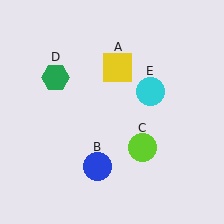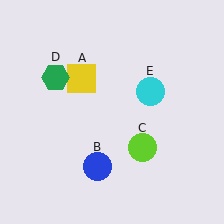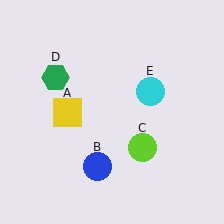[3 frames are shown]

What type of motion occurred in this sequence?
The yellow square (object A) rotated counterclockwise around the center of the scene.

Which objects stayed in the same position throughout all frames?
Blue circle (object B) and lime circle (object C) and green hexagon (object D) and cyan circle (object E) remained stationary.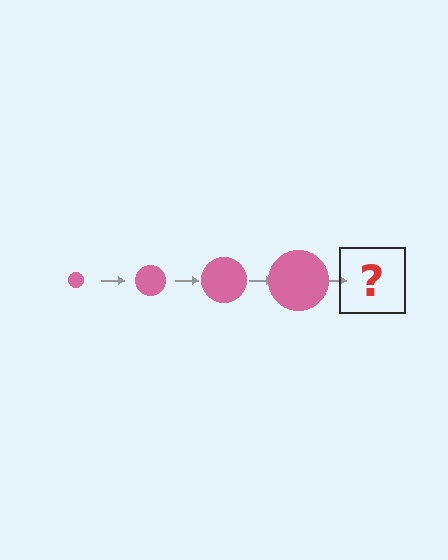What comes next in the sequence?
The next element should be a pink circle, larger than the previous one.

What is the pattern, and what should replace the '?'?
The pattern is that the circle gets progressively larger each step. The '?' should be a pink circle, larger than the previous one.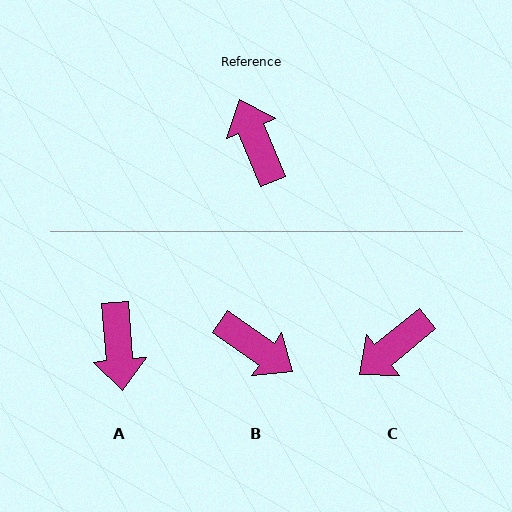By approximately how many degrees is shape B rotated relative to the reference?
Approximately 147 degrees clockwise.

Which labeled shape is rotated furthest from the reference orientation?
A, about 163 degrees away.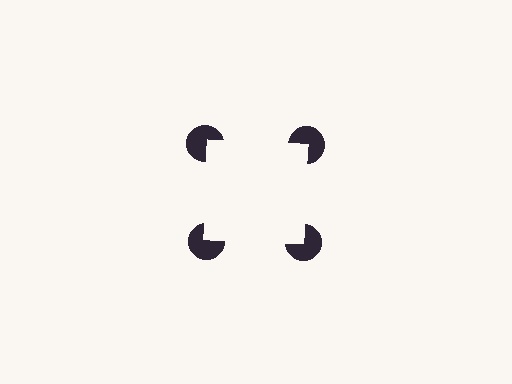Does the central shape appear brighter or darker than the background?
It typically appears slightly brighter than the background, even though no actual brightness change is drawn.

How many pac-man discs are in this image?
There are 4 — one at each vertex of the illusory square.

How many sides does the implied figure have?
4 sides.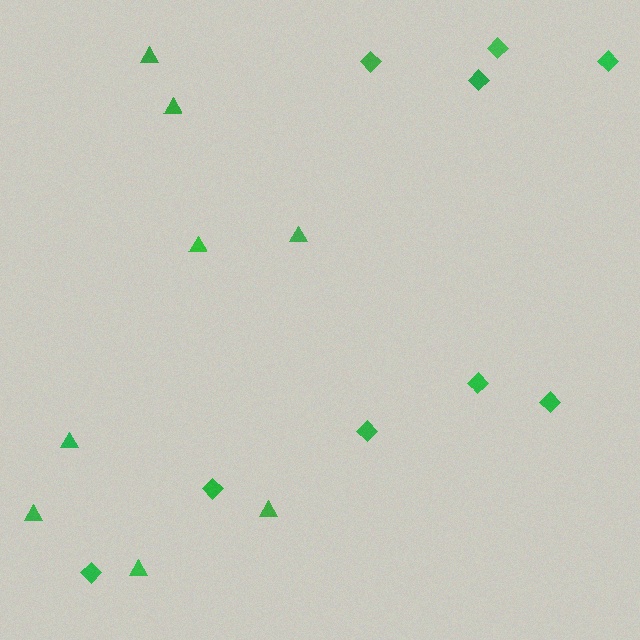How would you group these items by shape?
There are 2 groups: one group of triangles (8) and one group of diamonds (9).